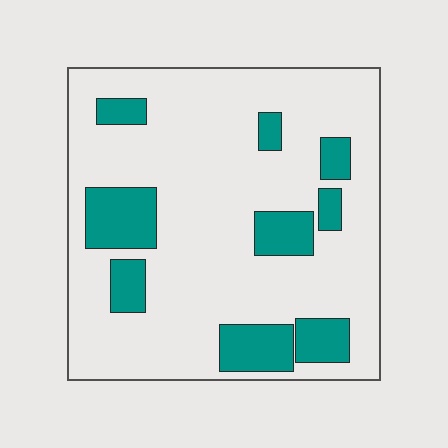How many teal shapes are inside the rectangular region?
9.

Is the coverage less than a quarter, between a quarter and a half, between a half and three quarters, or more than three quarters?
Less than a quarter.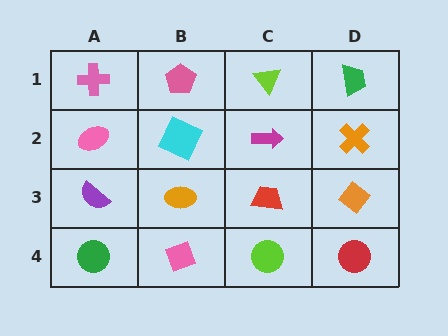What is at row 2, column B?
A cyan square.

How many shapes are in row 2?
4 shapes.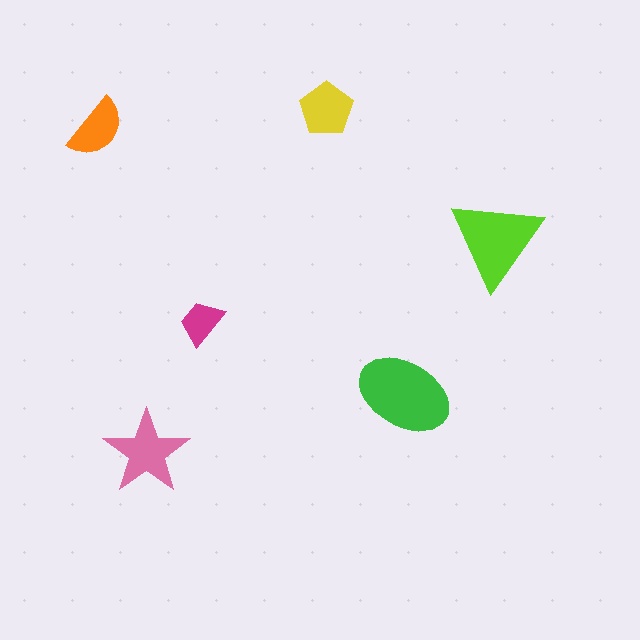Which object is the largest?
The green ellipse.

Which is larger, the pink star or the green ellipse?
The green ellipse.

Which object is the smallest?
The magenta trapezoid.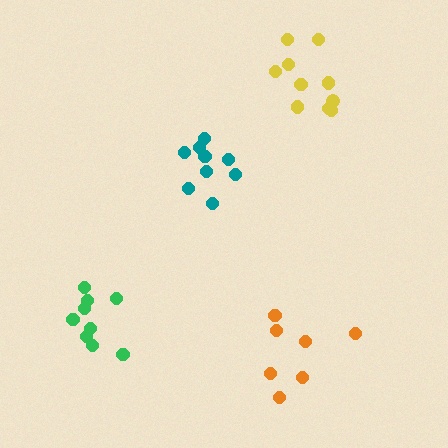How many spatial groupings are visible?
There are 4 spatial groupings.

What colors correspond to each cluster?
The clusters are colored: yellow, teal, green, orange.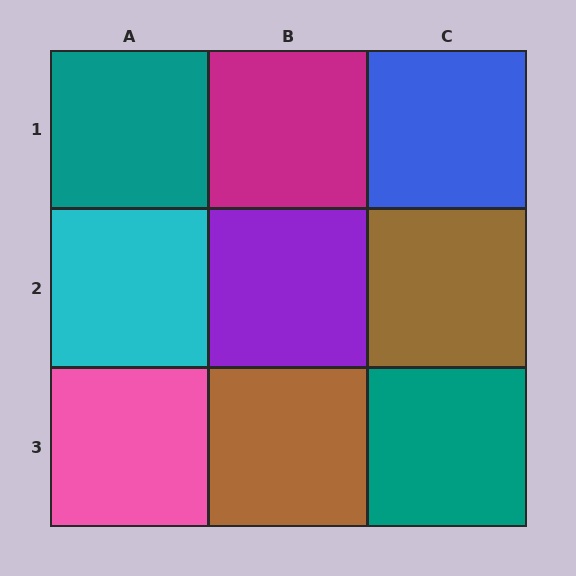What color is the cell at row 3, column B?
Brown.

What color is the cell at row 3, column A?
Pink.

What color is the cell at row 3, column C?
Teal.